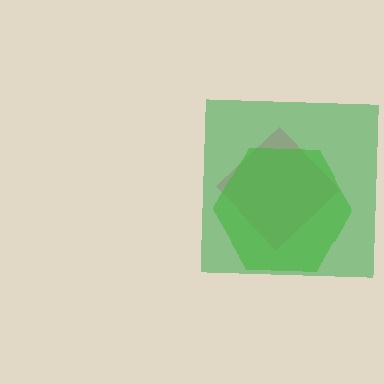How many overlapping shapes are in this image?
There are 3 overlapping shapes in the image.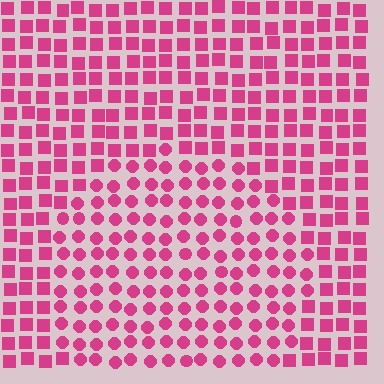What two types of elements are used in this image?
The image uses circles inside the circle region and squares outside it.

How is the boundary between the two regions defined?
The boundary is defined by a change in element shape: circles inside vs. squares outside. All elements share the same color and spacing.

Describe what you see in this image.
The image is filled with small magenta elements arranged in a uniform grid. A circle-shaped region contains circles, while the surrounding area contains squares. The boundary is defined purely by the change in element shape.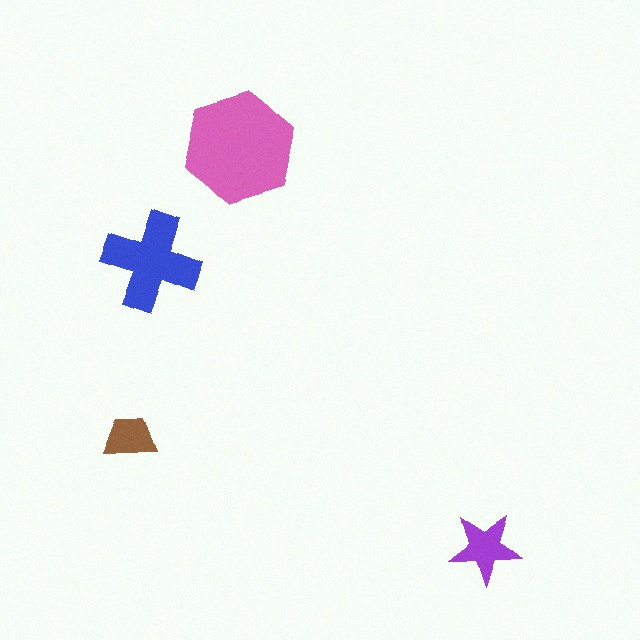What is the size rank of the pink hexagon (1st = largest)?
1st.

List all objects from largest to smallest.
The pink hexagon, the blue cross, the purple star, the brown trapezoid.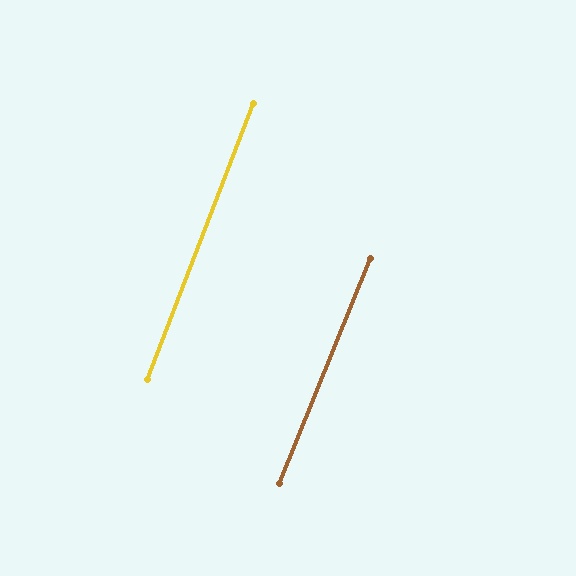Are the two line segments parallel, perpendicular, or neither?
Parallel — their directions differ by only 1.0°.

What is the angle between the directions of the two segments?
Approximately 1 degree.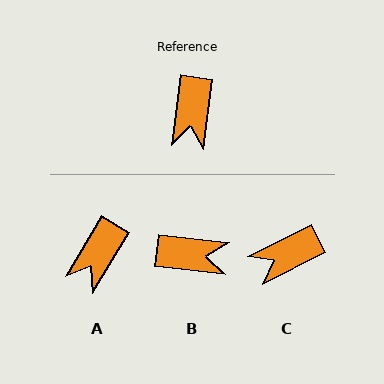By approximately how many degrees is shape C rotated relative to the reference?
Approximately 55 degrees clockwise.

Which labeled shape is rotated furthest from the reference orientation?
B, about 91 degrees away.